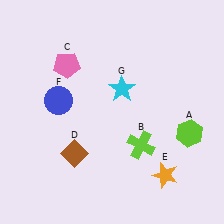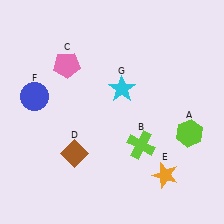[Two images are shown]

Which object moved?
The blue circle (F) moved left.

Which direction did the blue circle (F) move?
The blue circle (F) moved left.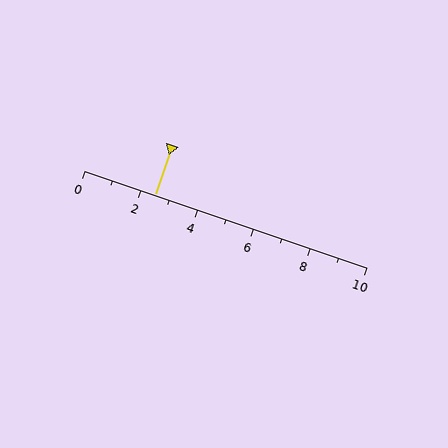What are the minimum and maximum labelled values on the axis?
The axis runs from 0 to 10.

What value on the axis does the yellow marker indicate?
The marker indicates approximately 2.5.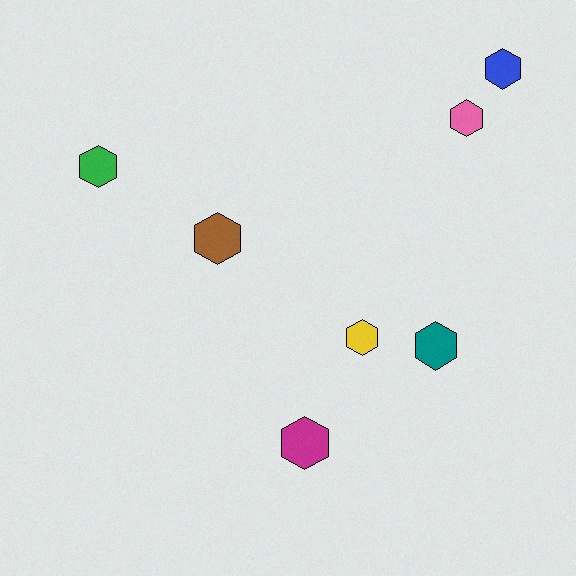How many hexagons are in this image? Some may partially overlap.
There are 7 hexagons.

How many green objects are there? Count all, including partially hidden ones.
There is 1 green object.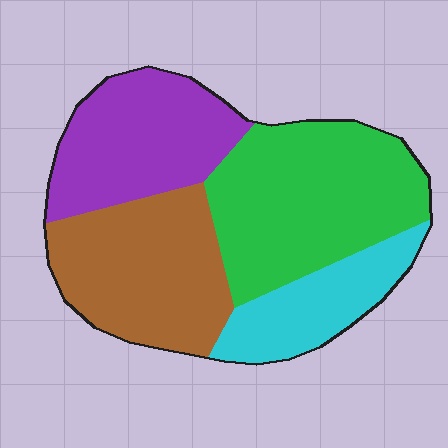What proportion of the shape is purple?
Purple covers about 25% of the shape.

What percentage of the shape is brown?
Brown covers 27% of the shape.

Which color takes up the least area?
Cyan, at roughly 15%.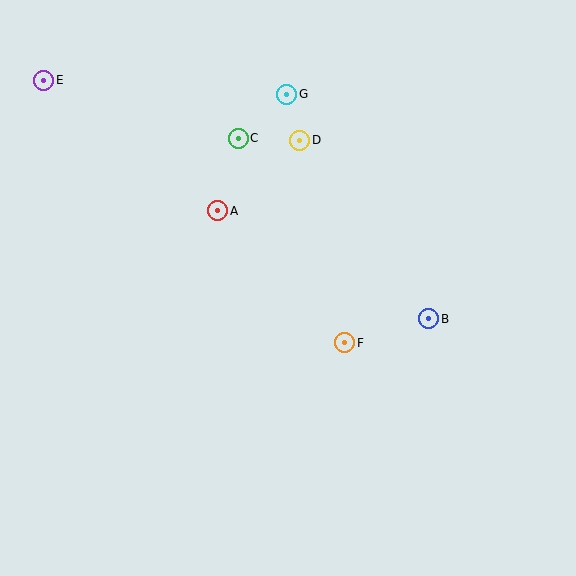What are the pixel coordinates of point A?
Point A is at (218, 211).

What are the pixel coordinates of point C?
Point C is at (238, 139).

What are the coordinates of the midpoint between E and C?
The midpoint between E and C is at (141, 109).